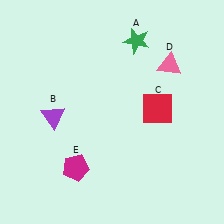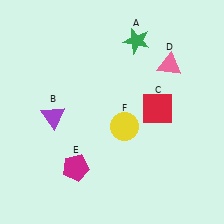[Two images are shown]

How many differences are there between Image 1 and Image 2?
There is 1 difference between the two images.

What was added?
A yellow circle (F) was added in Image 2.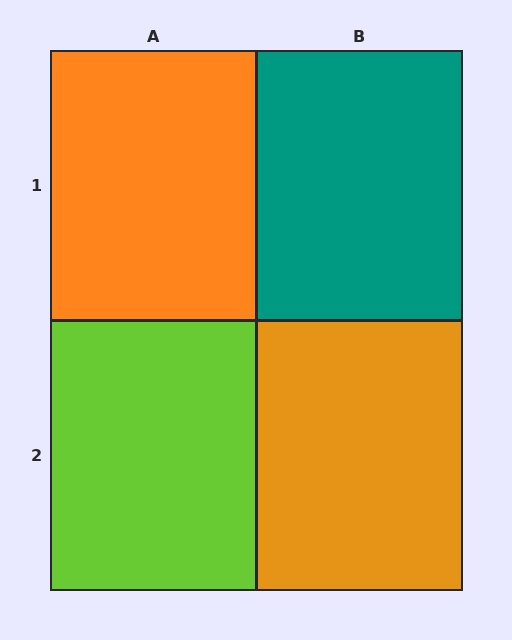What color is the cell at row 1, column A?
Orange.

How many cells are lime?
1 cell is lime.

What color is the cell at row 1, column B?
Teal.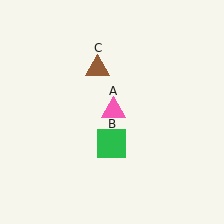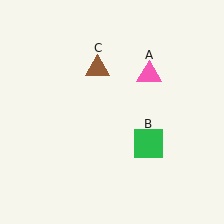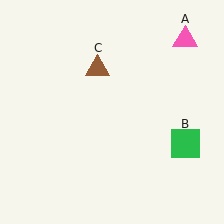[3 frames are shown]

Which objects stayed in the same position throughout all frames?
Brown triangle (object C) remained stationary.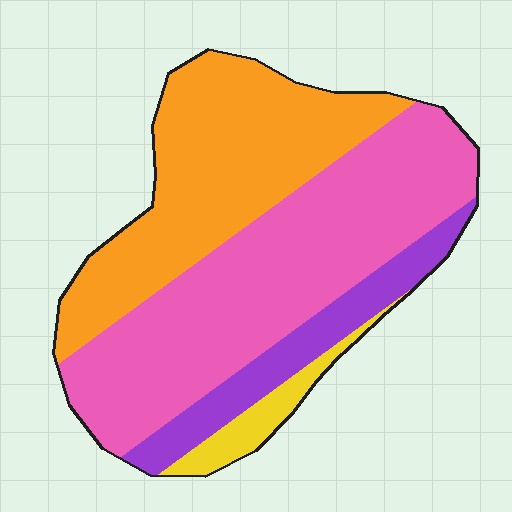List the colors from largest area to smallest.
From largest to smallest: pink, orange, purple, yellow.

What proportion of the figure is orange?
Orange takes up about one third (1/3) of the figure.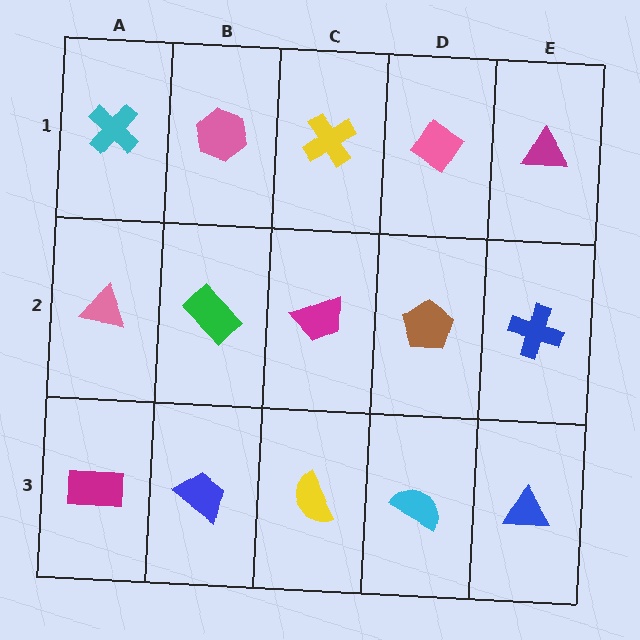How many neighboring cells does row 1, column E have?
2.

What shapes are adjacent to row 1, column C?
A magenta trapezoid (row 2, column C), a pink hexagon (row 1, column B), a pink diamond (row 1, column D).